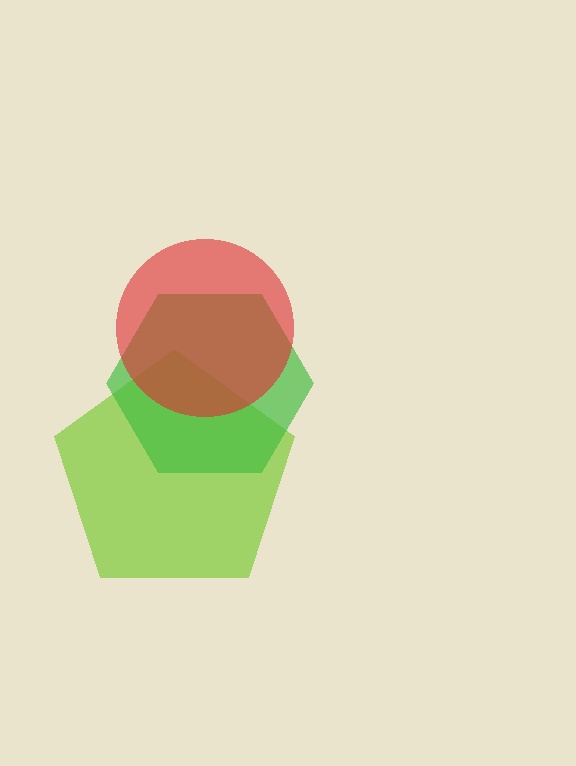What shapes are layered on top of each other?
The layered shapes are: a lime pentagon, a green hexagon, a red circle.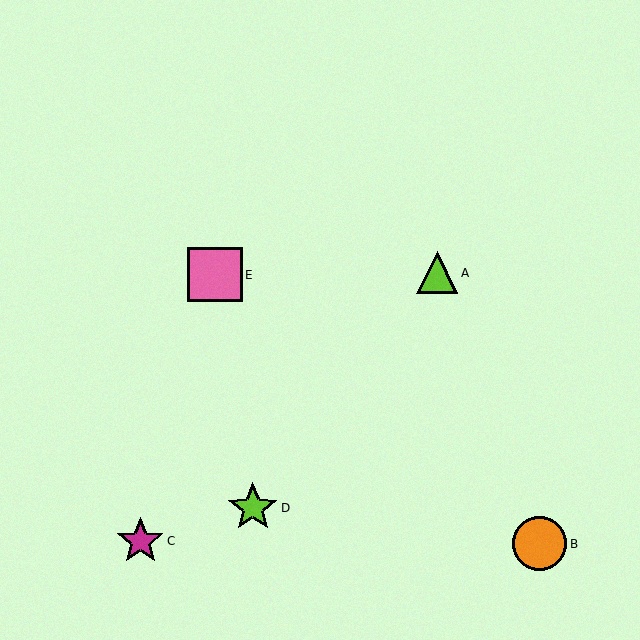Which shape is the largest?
The pink square (labeled E) is the largest.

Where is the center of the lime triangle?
The center of the lime triangle is at (437, 273).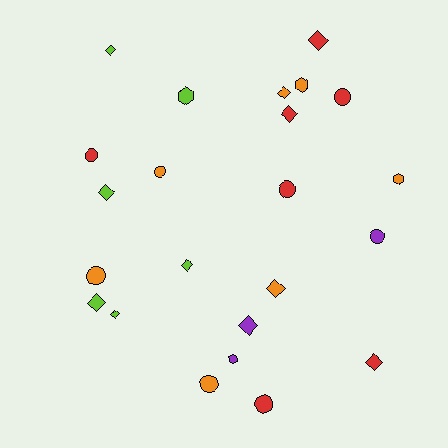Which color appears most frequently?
Orange, with 7 objects.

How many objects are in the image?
There are 23 objects.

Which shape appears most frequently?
Diamond, with 11 objects.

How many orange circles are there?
There are 3 orange circles.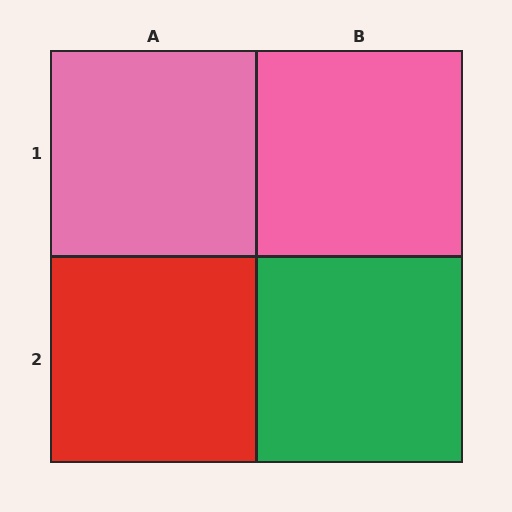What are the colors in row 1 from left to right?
Pink, pink.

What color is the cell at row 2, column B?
Green.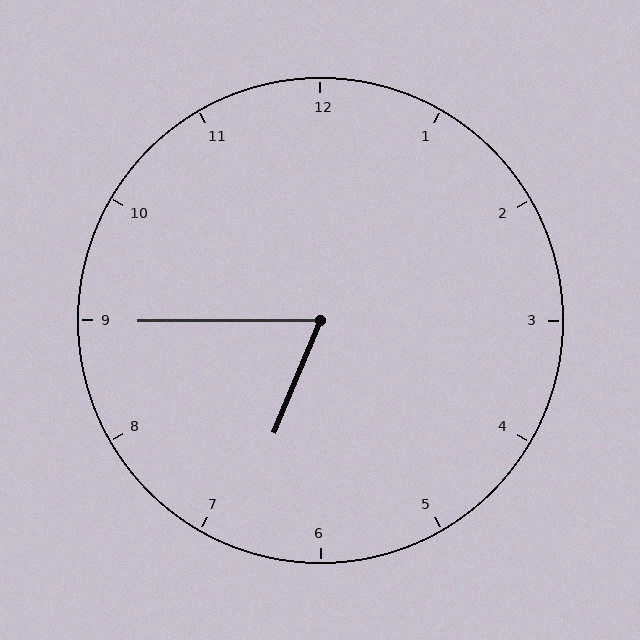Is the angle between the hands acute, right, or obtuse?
It is acute.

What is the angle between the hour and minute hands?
Approximately 68 degrees.